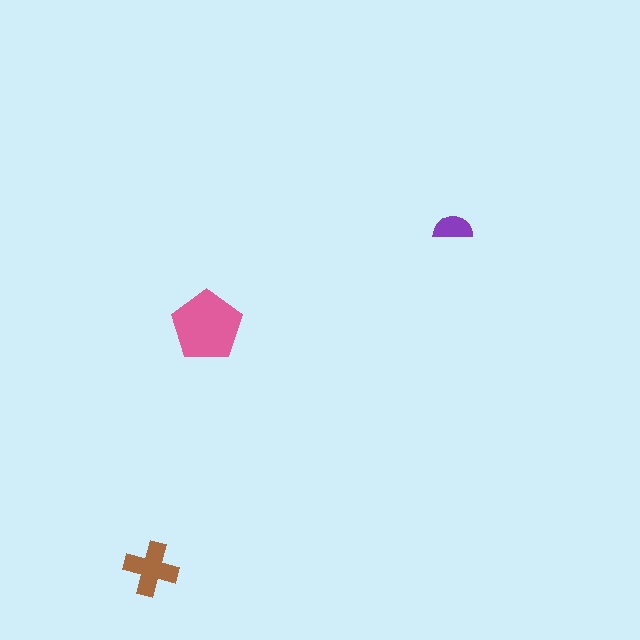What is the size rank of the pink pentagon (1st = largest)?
1st.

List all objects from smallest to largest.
The purple semicircle, the brown cross, the pink pentagon.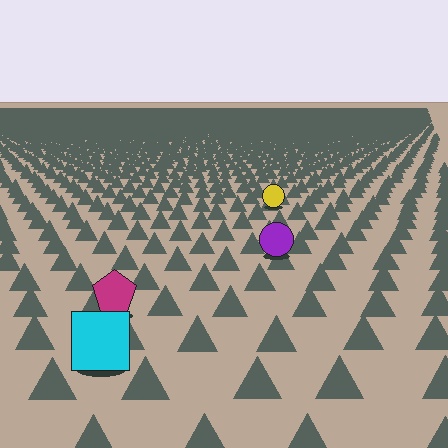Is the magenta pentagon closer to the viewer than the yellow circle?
Yes. The magenta pentagon is closer — you can tell from the texture gradient: the ground texture is coarser near it.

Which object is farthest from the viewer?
The yellow circle is farthest from the viewer. It appears smaller and the ground texture around it is denser.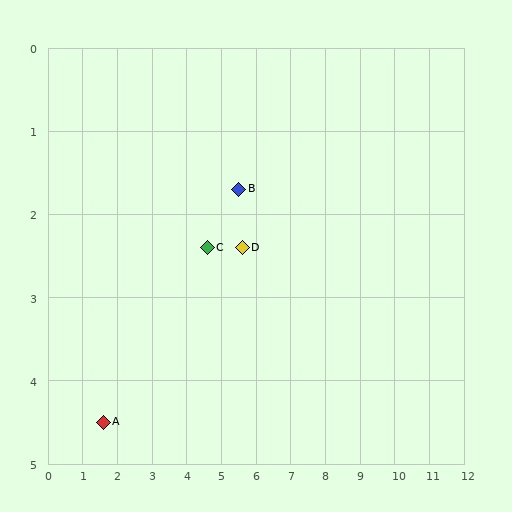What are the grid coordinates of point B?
Point B is at approximately (5.5, 1.7).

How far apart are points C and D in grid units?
Points C and D are about 1.0 grid units apart.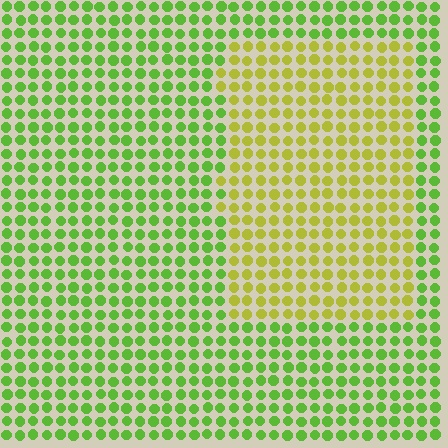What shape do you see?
I see a rectangle.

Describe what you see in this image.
The image is filled with small lime elements in a uniform arrangement. A rectangle-shaped region is visible where the elements are tinted to a slightly different hue, forming a subtle color boundary.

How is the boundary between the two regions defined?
The boundary is defined purely by a slight shift in hue (about 38 degrees). Spacing, size, and orientation are identical on both sides.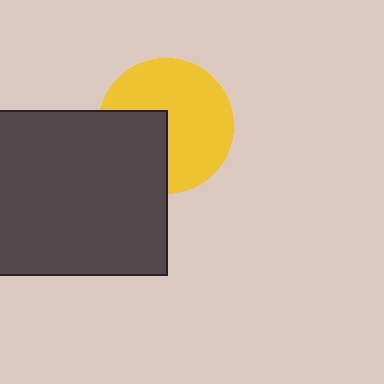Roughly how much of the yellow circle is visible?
Most of it is visible (roughly 67%).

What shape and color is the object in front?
The object in front is a dark gray rectangle.